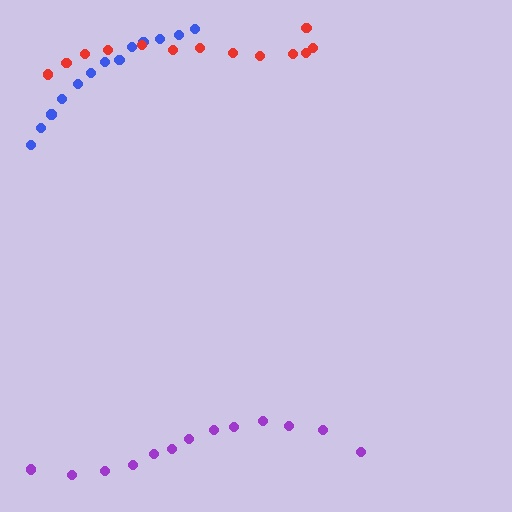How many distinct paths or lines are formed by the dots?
There are 3 distinct paths.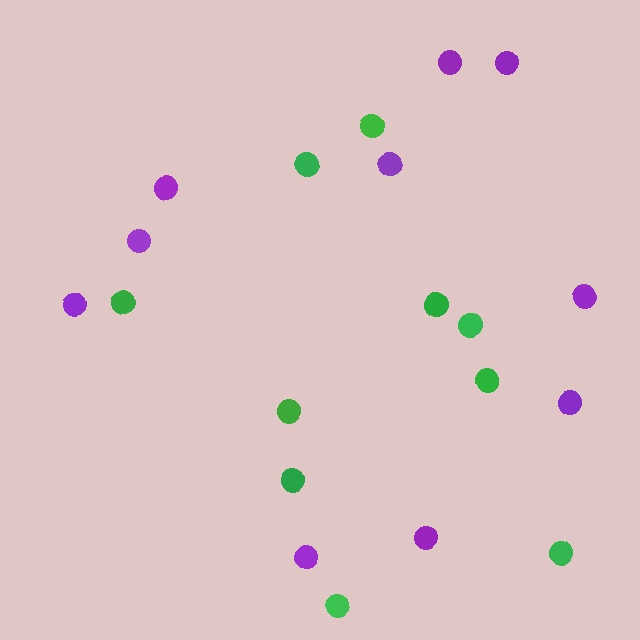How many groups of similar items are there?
There are 2 groups: one group of purple circles (10) and one group of green circles (10).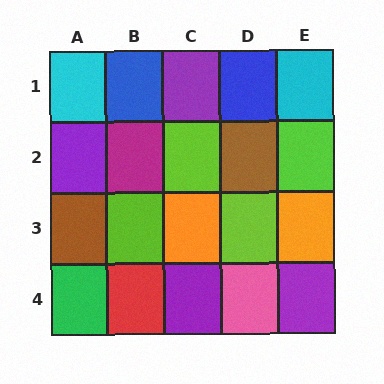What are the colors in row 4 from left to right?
Green, red, purple, pink, purple.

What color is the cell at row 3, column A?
Brown.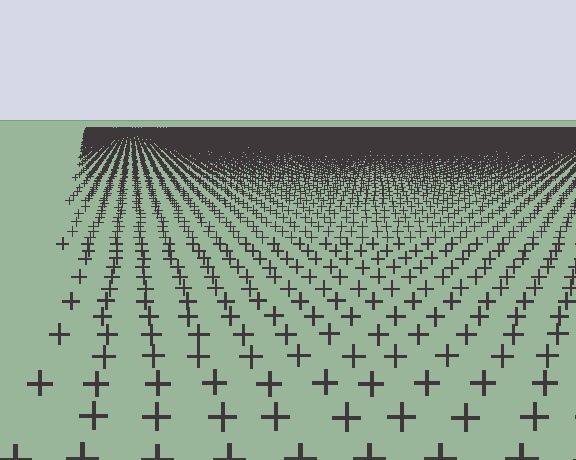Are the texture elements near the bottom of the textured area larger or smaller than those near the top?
Larger. Near the bottom, elements are closer to the viewer and appear at a bigger on-screen size.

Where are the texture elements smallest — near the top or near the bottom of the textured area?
Near the top.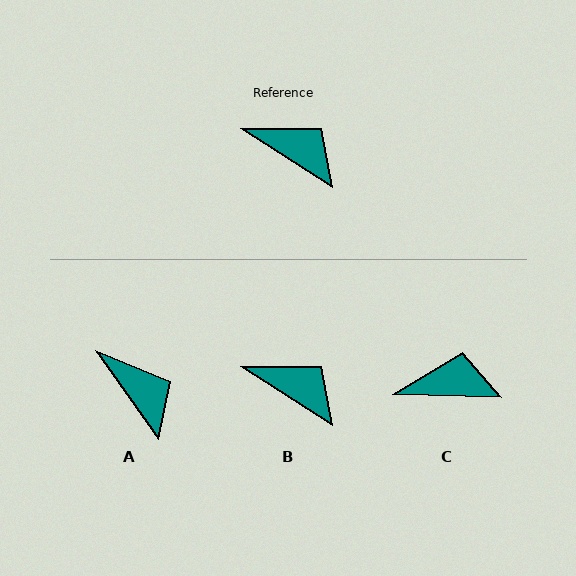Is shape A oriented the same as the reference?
No, it is off by about 22 degrees.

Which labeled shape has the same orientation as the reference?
B.